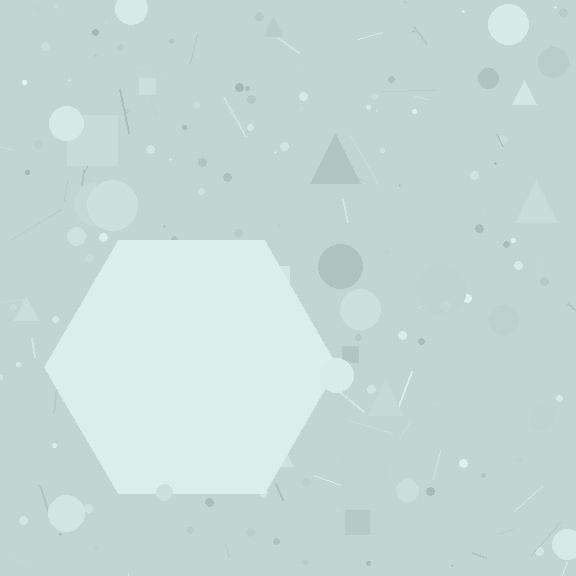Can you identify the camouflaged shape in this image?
The camouflaged shape is a hexagon.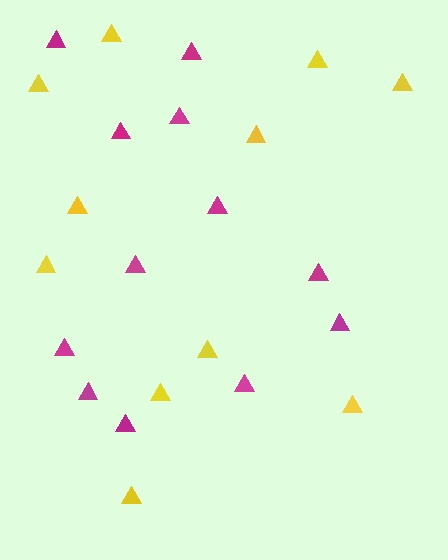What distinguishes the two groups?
There are 2 groups: one group of magenta triangles (12) and one group of yellow triangles (11).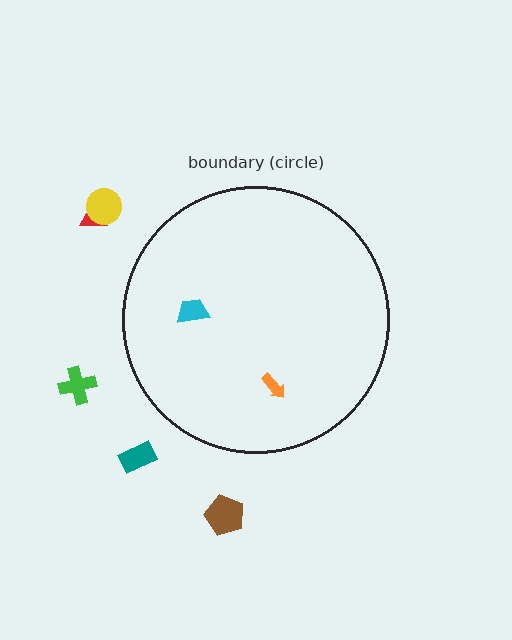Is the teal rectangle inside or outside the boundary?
Outside.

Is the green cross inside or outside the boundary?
Outside.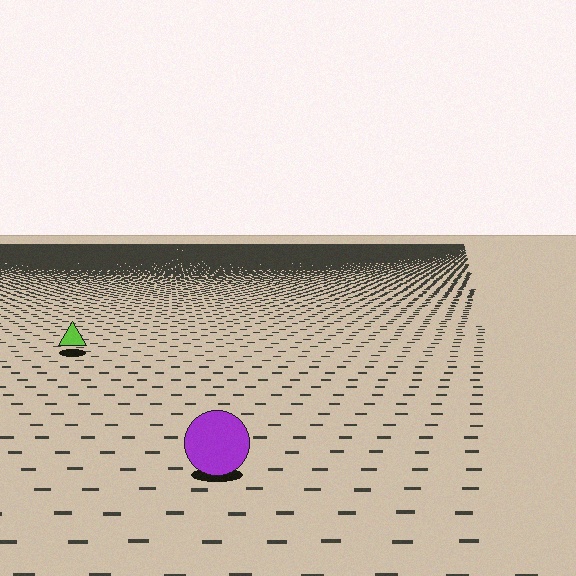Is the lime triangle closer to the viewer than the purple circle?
No. The purple circle is closer — you can tell from the texture gradient: the ground texture is coarser near it.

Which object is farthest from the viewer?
The lime triangle is farthest from the viewer. It appears smaller and the ground texture around it is denser.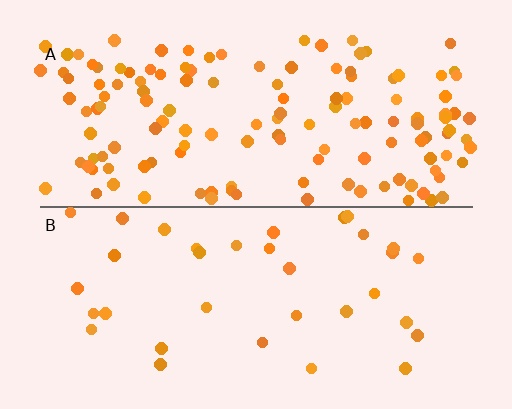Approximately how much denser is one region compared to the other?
Approximately 3.9× — region A over region B.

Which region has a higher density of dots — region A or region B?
A (the top).